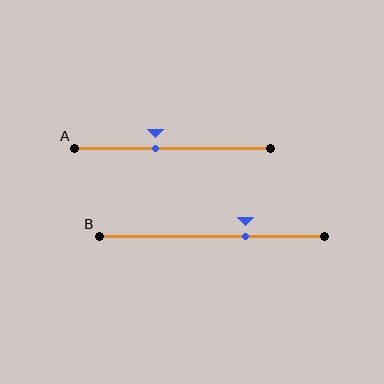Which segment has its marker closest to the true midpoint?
Segment A has its marker closest to the true midpoint.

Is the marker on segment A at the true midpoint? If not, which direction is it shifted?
No, the marker on segment A is shifted to the left by about 9% of the segment length.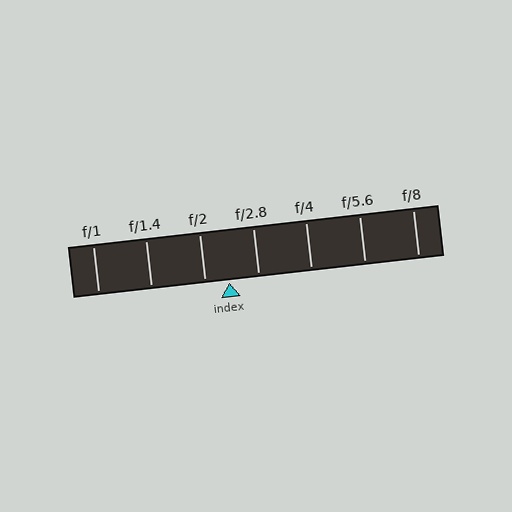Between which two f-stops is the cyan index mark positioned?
The index mark is between f/2 and f/2.8.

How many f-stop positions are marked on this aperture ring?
There are 7 f-stop positions marked.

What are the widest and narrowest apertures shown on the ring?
The widest aperture shown is f/1 and the narrowest is f/8.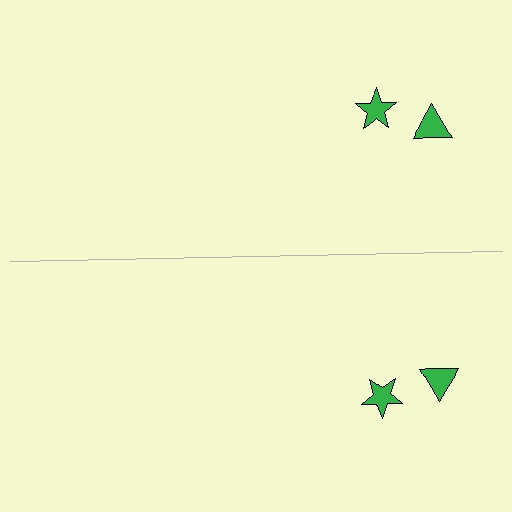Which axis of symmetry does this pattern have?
The pattern has a horizontal axis of symmetry running through the center of the image.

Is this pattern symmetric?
Yes, this pattern has bilateral (reflection) symmetry.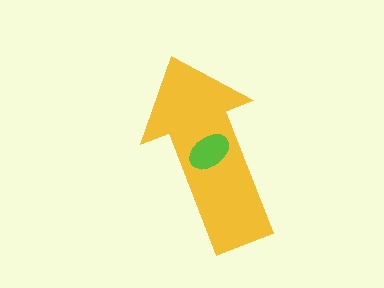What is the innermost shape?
The lime ellipse.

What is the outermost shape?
The yellow arrow.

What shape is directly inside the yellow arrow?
The lime ellipse.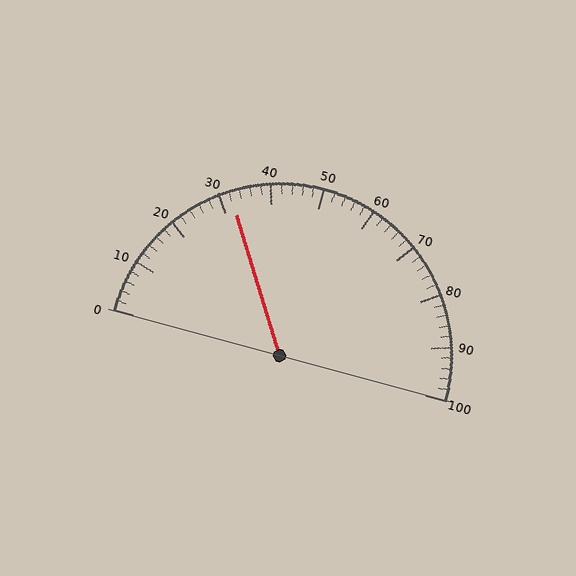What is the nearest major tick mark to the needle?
The nearest major tick mark is 30.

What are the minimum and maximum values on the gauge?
The gauge ranges from 0 to 100.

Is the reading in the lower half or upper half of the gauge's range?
The reading is in the lower half of the range (0 to 100).